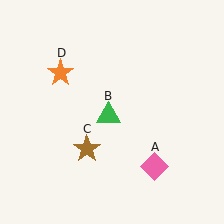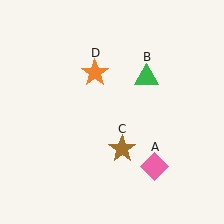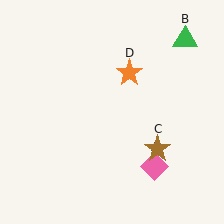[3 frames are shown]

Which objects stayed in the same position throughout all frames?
Pink diamond (object A) remained stationary.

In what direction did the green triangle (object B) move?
The green triangle (object B) moved up and to the right.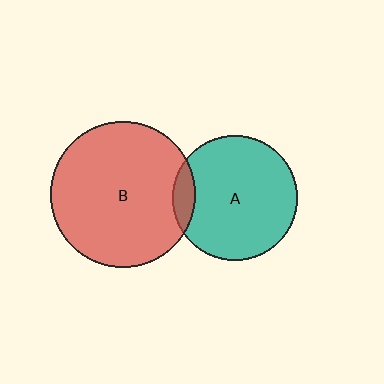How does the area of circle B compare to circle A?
Approximately 1.4 times.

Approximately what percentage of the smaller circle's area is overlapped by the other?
Approximately 10%.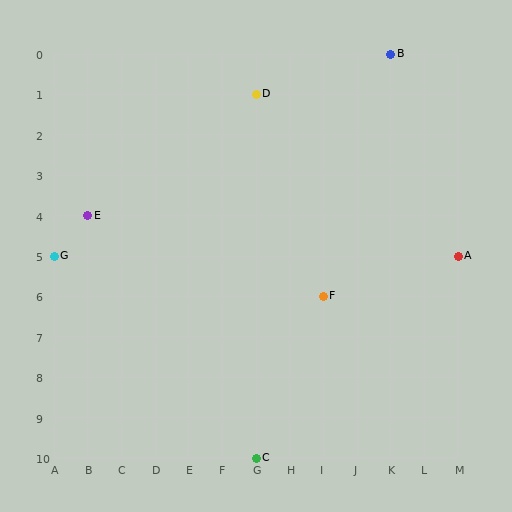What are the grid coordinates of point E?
Point E is at grid coordinates (B, 4).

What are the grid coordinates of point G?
Point G is at grid coordinates (A, 5).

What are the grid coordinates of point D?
Point D is at grid coordinates (G, 1).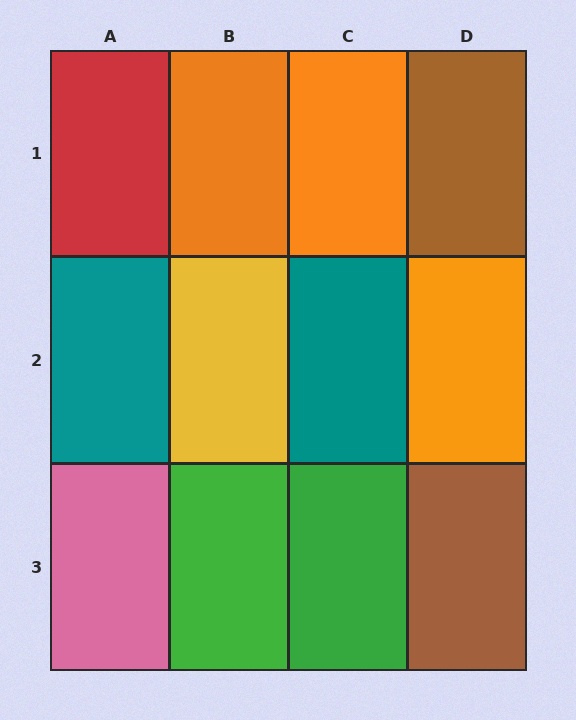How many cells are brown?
2 cells are brown.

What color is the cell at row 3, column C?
Green.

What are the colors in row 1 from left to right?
Red, orange, orange, brown.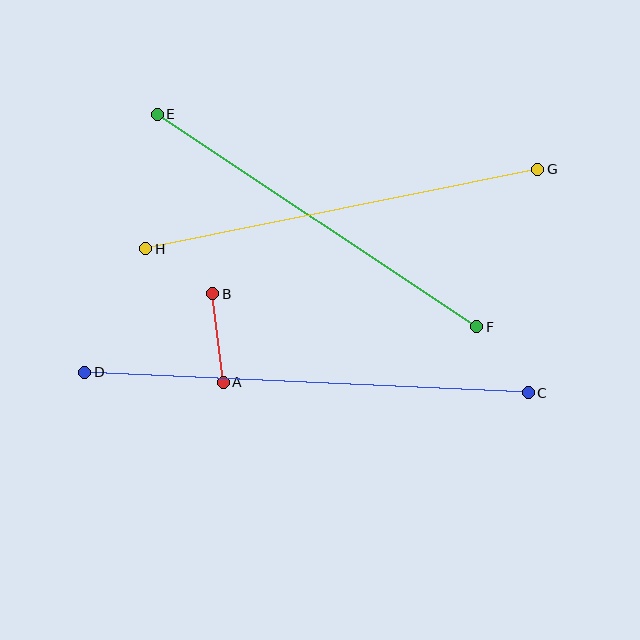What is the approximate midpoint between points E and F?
The midpoint is at approximately (317, 221) pixels.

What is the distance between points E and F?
The distance is approximately 384 pixels.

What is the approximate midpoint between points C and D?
The midpoint is at approximately (306, 383) pixels.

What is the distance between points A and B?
The distance is approximately 89 pixels.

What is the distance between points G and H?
The distance is approximately 400 pixels.